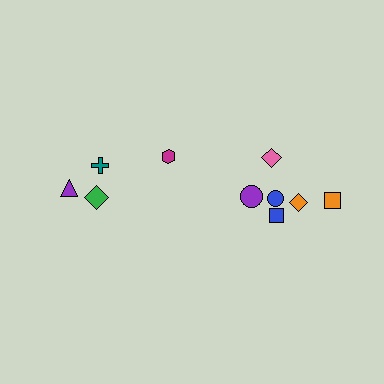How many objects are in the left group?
There are 4 objects.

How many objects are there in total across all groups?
There are 10 objects.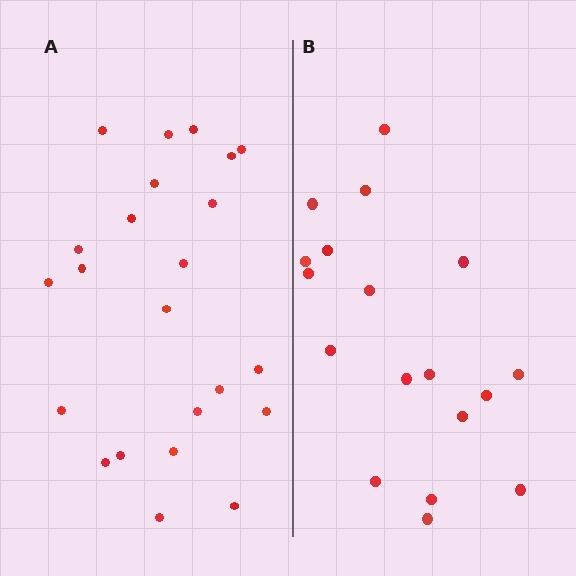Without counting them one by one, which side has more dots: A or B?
Region A (the left region) has more dots.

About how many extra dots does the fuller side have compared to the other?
Region A has about 5 more dots than region B.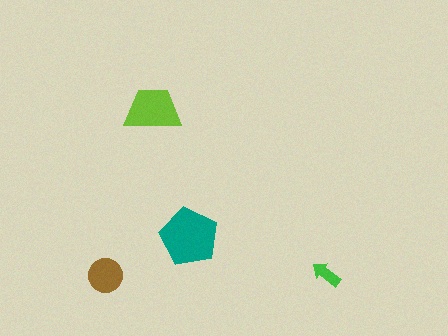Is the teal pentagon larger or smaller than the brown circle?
Larger.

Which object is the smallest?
The green arrow.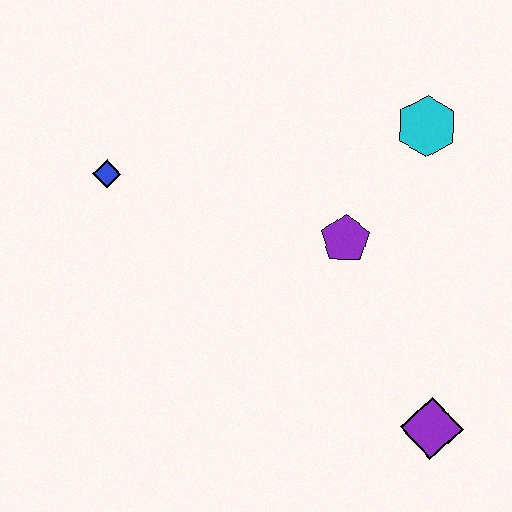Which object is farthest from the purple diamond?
The blue diamond is farthest from the purple diamond.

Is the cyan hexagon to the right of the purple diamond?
No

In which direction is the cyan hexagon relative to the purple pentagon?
The cyan hexagon is above the purple pentagon.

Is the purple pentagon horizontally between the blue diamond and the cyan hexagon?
Yes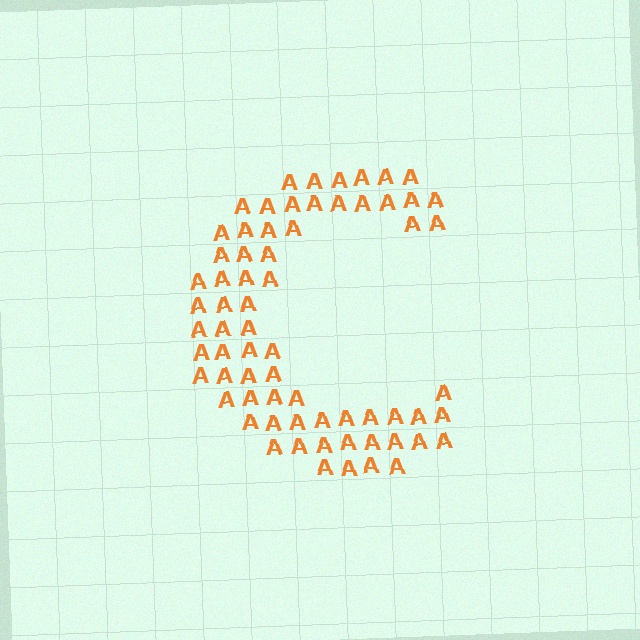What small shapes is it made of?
It is made of small letter A's.